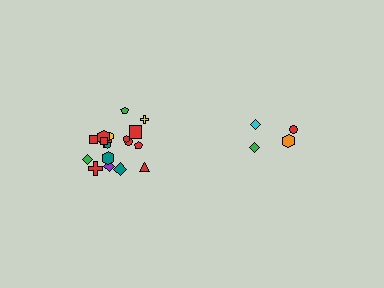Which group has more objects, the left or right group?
The left group.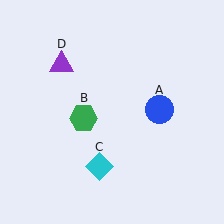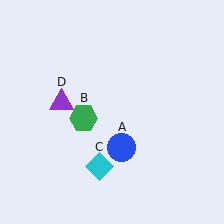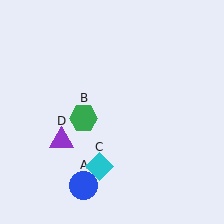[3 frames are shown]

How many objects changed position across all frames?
2 objects changed position: blue circle (object A), purple triangle (object D).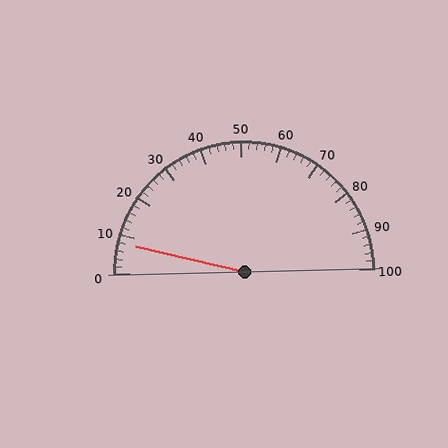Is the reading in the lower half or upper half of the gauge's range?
The reading is in the lower half of the range (0 to 100).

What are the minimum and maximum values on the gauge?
The gauge ranges from 0 to 100.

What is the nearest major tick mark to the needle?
The nearest major tick mark is 10.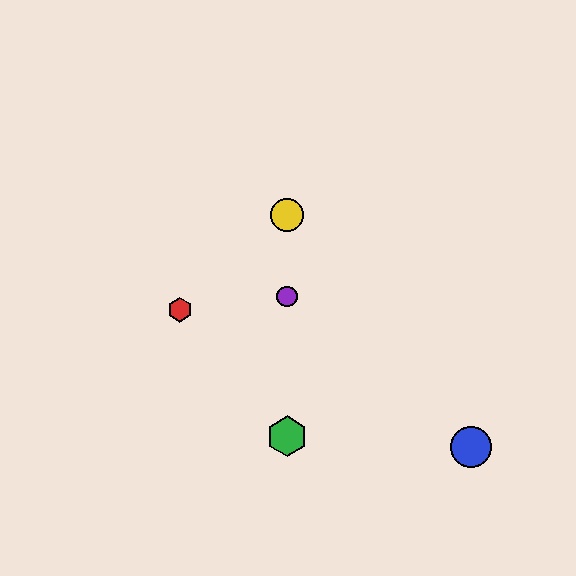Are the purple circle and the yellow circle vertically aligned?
Yes, both are at x≈287.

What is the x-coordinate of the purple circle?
The purple circle is at x≈287.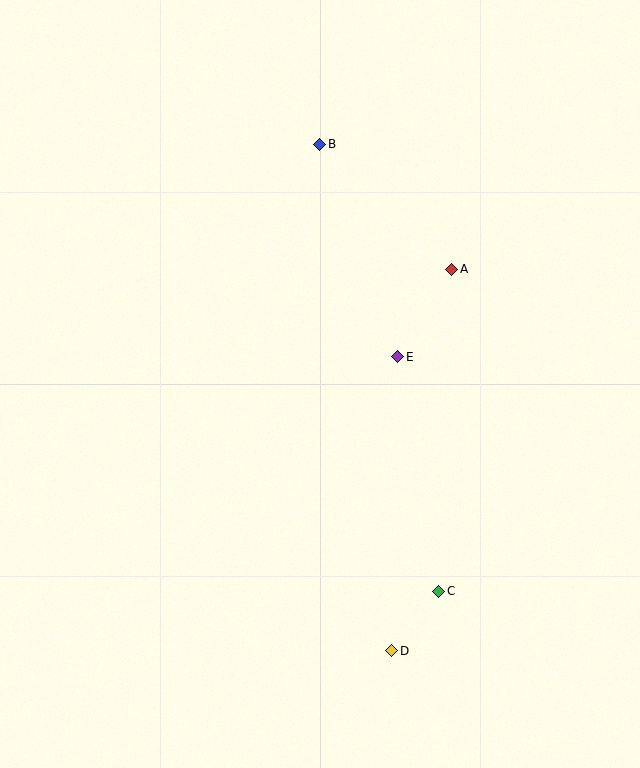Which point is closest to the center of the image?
Point E at (398, 357) is closest to the center.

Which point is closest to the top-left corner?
Point B is closest to the top-left corner.